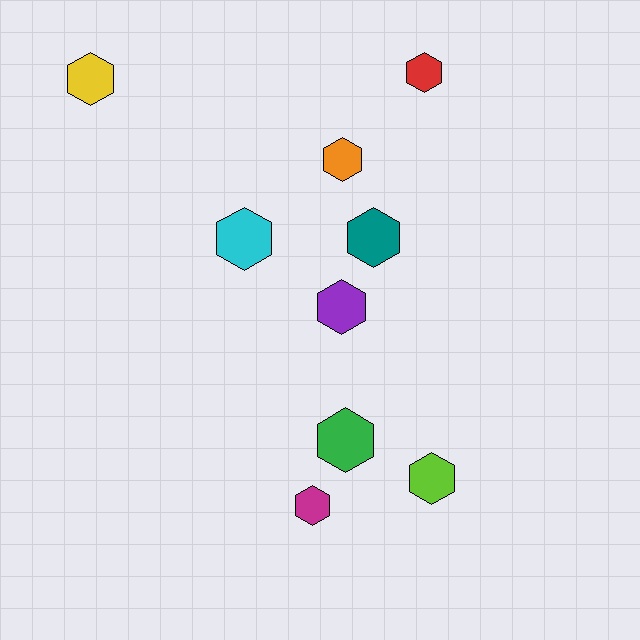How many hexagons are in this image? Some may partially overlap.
There are 9 hexagons.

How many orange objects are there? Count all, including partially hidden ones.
There is 1 orange object.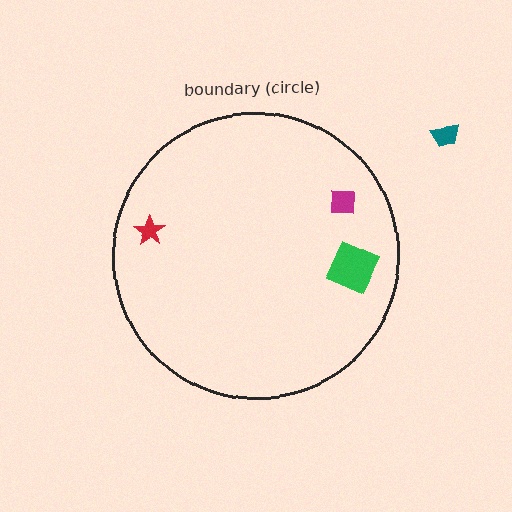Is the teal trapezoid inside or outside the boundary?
Outside.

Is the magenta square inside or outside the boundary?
Inside.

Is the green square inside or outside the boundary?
Inside.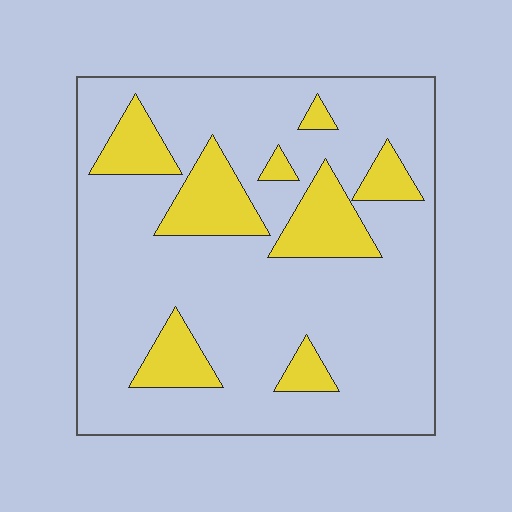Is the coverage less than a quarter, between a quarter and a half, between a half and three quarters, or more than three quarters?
Less than a quarter.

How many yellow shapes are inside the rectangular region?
8.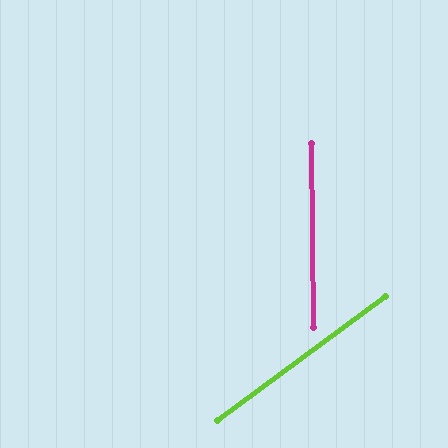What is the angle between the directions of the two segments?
Approximately 54 degrees.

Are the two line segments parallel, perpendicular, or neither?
Neither parallel nor perpendicular — they differ by about 54°.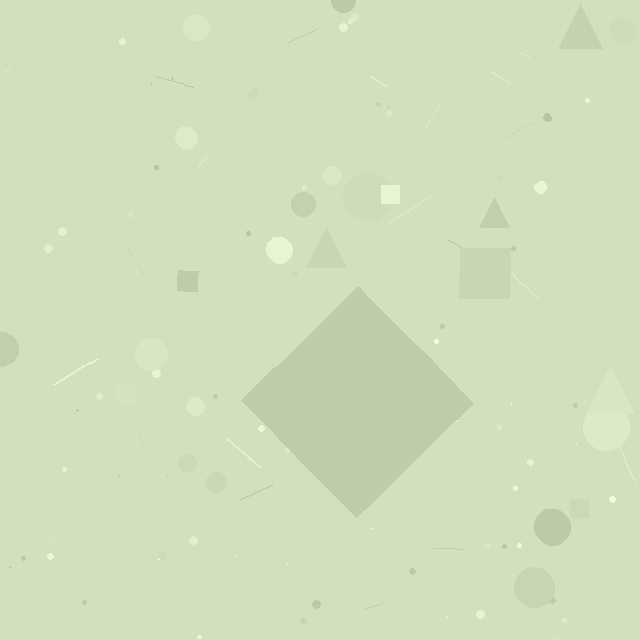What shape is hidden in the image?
A diamond is hidden in the image.